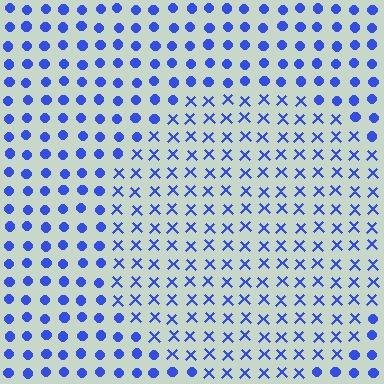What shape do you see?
I see a circle.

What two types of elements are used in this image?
The image uses X marks inside the circle region and circles outside it.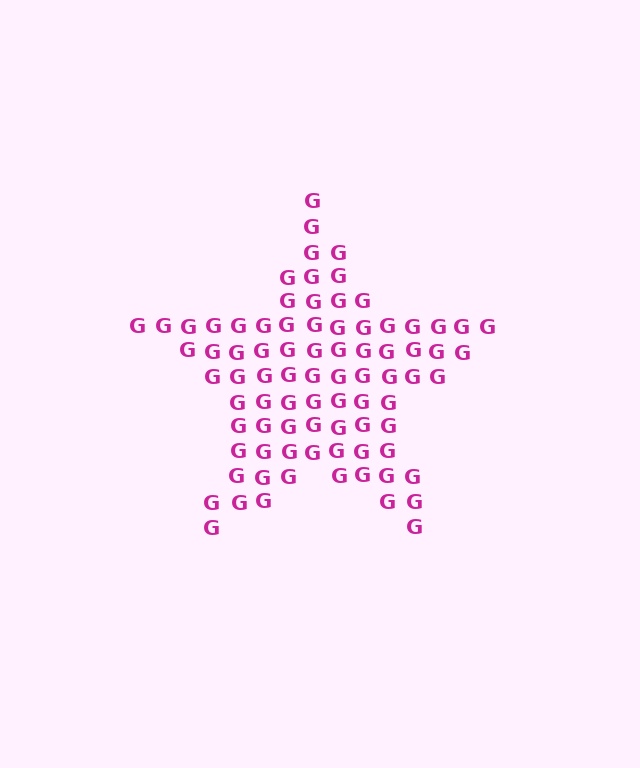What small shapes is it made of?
It is made of small letter G's.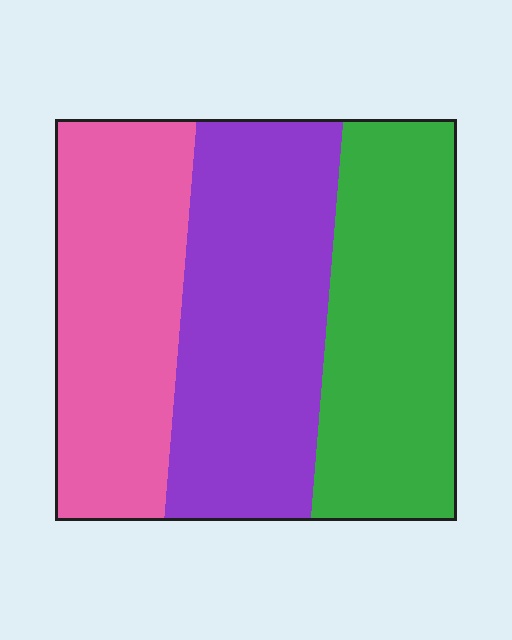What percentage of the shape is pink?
Pink covers 31% of the shape.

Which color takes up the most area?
Purple, at roughly 35%.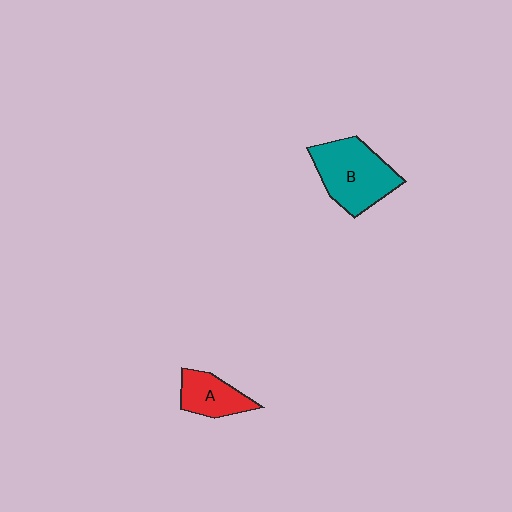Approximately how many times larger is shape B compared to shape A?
Approximately 1.8 times.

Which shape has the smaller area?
Shape A (red).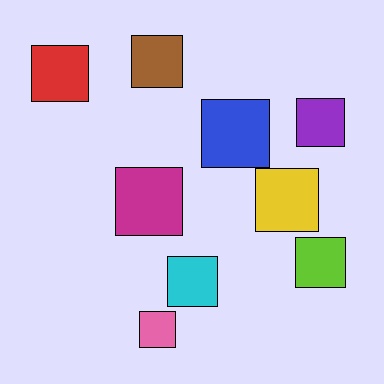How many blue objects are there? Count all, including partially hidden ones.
There is 1 blue object.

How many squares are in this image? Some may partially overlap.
There are 9 squares.